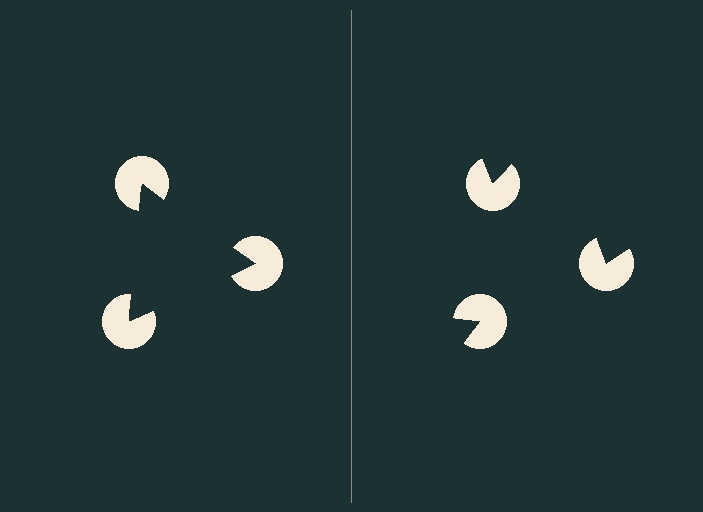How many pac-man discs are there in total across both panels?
6 — 3 on each side.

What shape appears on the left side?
An illusory triangle.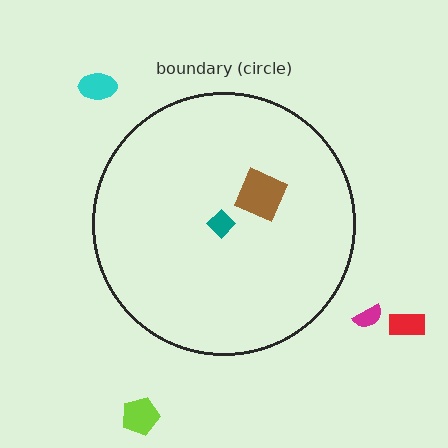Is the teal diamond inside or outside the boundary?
Inside.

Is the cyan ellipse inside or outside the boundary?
Outside.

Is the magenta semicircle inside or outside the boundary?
Outside.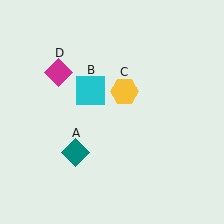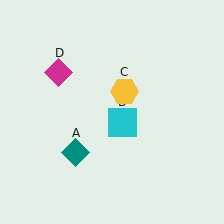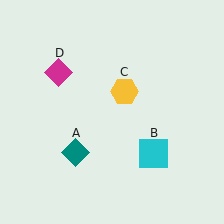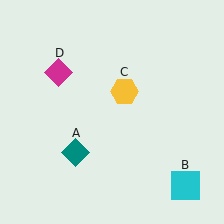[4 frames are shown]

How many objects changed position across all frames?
1 object changed position: cyan square (object B).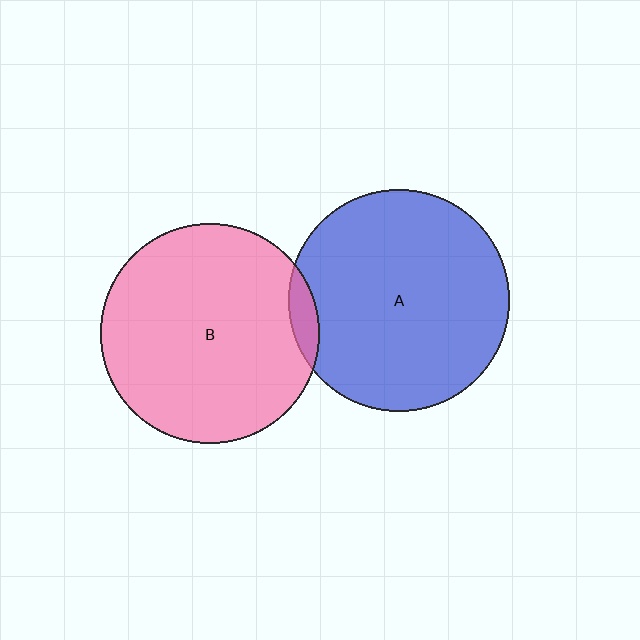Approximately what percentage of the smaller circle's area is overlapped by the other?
Approximately 5%.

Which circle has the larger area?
Circle A (blue).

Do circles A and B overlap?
Yes.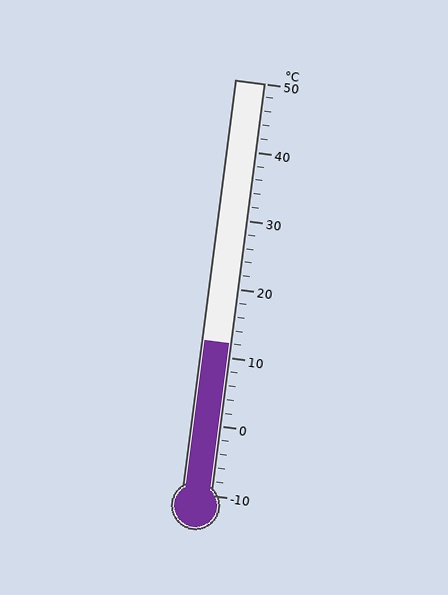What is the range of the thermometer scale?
The thermometer scale ranges from -10°C to 50°C.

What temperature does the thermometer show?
The thermometer shows approximately 12°C.